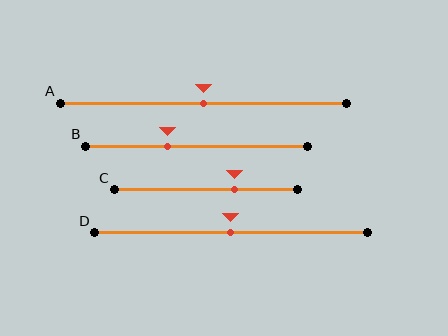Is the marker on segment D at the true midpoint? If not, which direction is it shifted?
Yes, the marker on segment D is at the true midpoint.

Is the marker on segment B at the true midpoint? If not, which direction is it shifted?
No, the marker on segment B is shifted to the left by about 13% of the segment length.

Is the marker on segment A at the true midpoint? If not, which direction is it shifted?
Yes, the marker on segment A is at the true midpoint.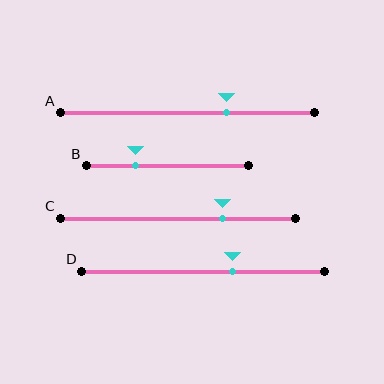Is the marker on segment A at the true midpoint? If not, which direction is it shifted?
No, the marker on segment A is shifted to the right by about 16% of the segment length.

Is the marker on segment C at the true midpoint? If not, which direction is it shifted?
No, the marker on segment C is shifted to the right by about 19% of the segment length.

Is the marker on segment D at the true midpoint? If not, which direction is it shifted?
No, the marker on segment D is shifted to the right by about 12% of the segment length.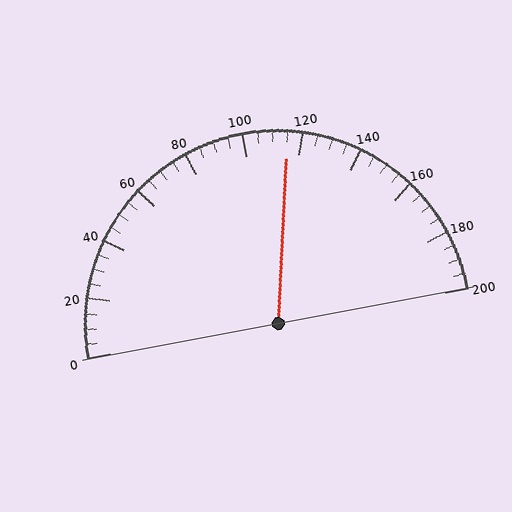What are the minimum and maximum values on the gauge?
The gauge ranges from 0 to 200.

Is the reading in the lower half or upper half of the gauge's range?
The reading is in the upper half of the range (0 to 200).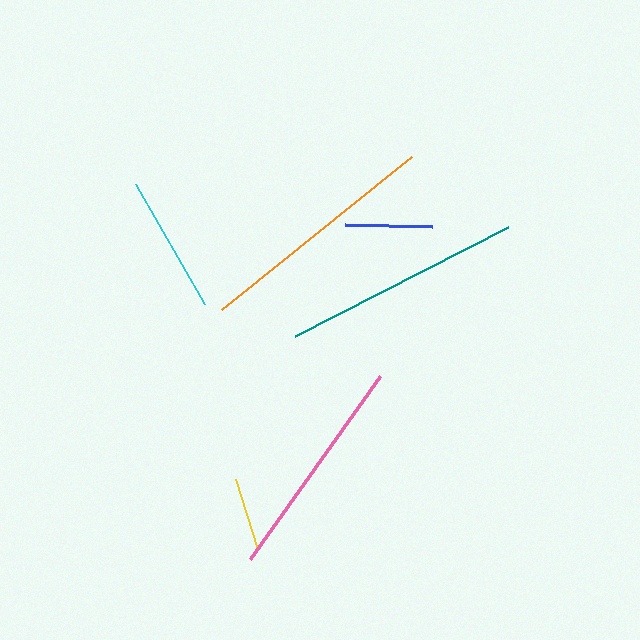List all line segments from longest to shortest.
From longest to shortest: orange, teal, pink, cyan, blue, yellow.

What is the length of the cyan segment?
The cyan segment is approximately 138 pixels long.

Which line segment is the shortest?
The yellow line is the shortest at approximately 73 pixels.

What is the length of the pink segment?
The pink segment is approximately 224 pixels long.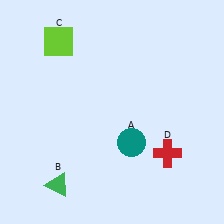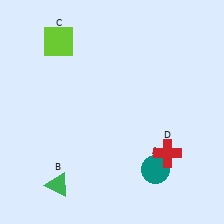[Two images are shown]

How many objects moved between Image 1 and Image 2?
1 object moved between the two images.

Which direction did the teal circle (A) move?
The teal circle (A) moved down.